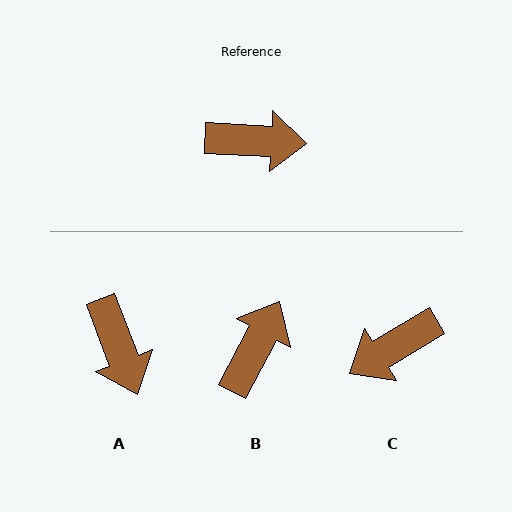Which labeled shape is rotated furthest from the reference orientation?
C, about 146 degrees away.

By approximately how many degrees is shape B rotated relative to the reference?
Approximately 65 degrees counter-clockwise.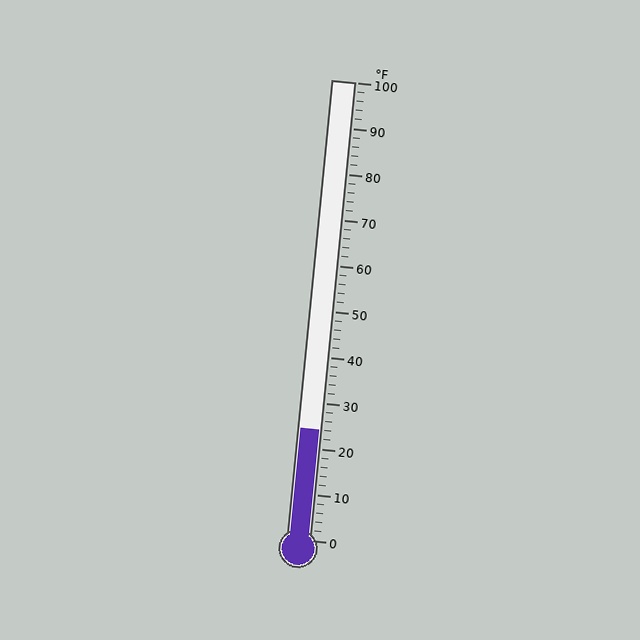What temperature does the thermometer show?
The thermometer shows approximately 24°F.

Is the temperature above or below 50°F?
The temperature is below 50°F.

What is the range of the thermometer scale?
The thermometer scale ranges from 0°F to 100°F.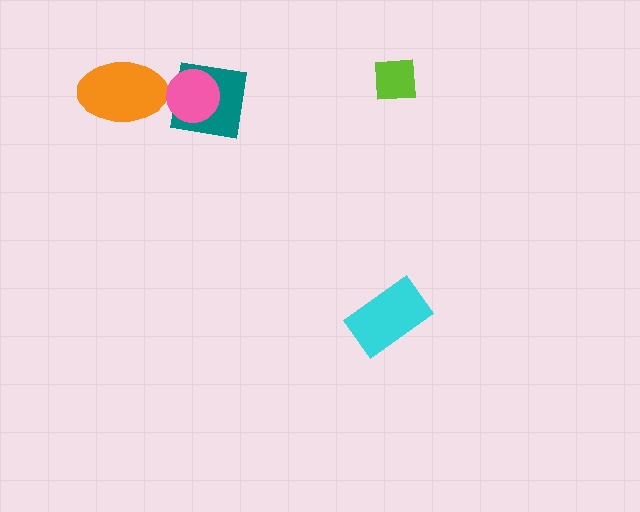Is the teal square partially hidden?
Yes, it is partially covered by another shape.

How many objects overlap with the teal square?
1 object overlaps with the teal square.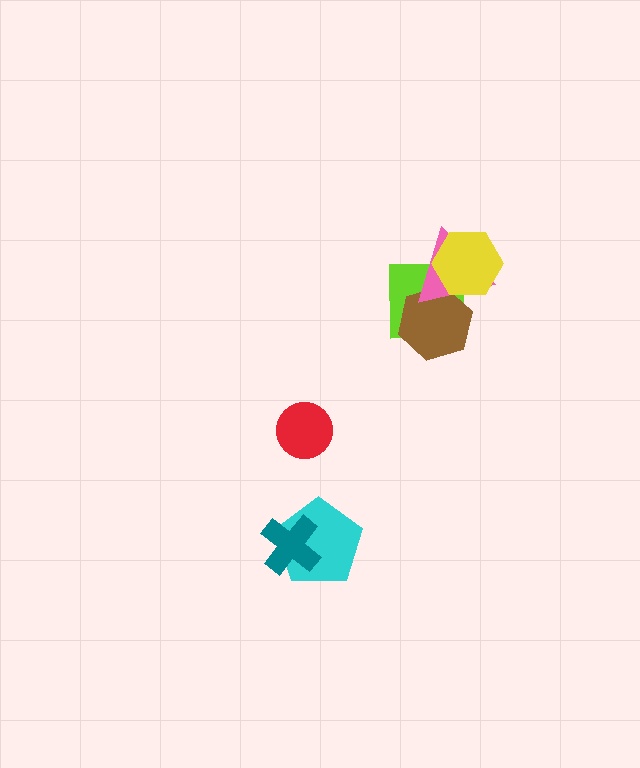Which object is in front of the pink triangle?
The yellow hexagon is in front of the pink triangle.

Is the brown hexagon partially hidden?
Yes, it is partially covered by another shape.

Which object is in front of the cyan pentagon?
The teal cross is in front of the cyan pentagon.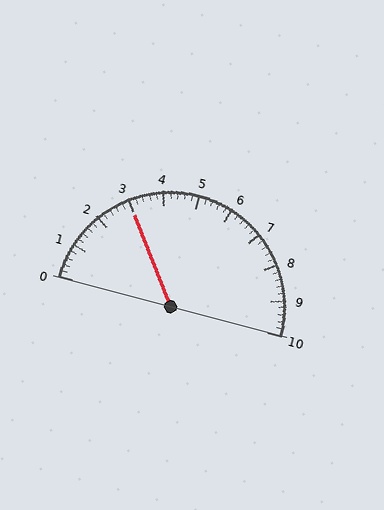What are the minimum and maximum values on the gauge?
The gauge ranges from 0 to 10.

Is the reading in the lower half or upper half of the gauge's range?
The reading is in the lower half of the range (0 to 10).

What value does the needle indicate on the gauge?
The needle indicates approximately 3.0.